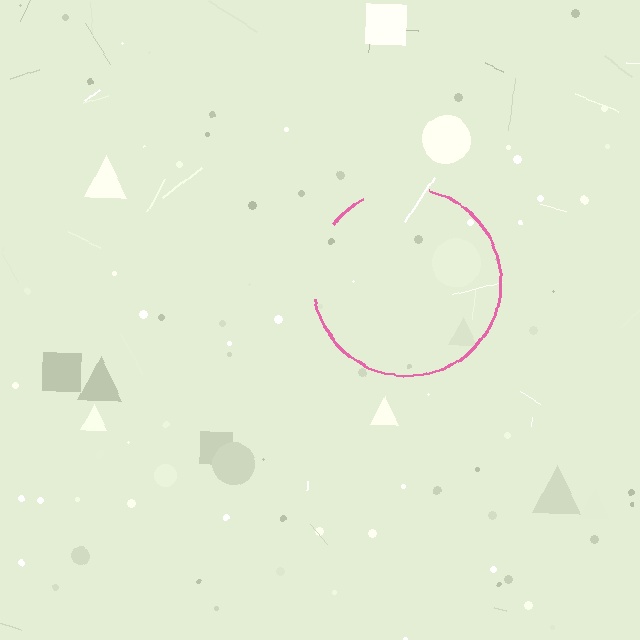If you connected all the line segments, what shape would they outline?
They would outline a circle.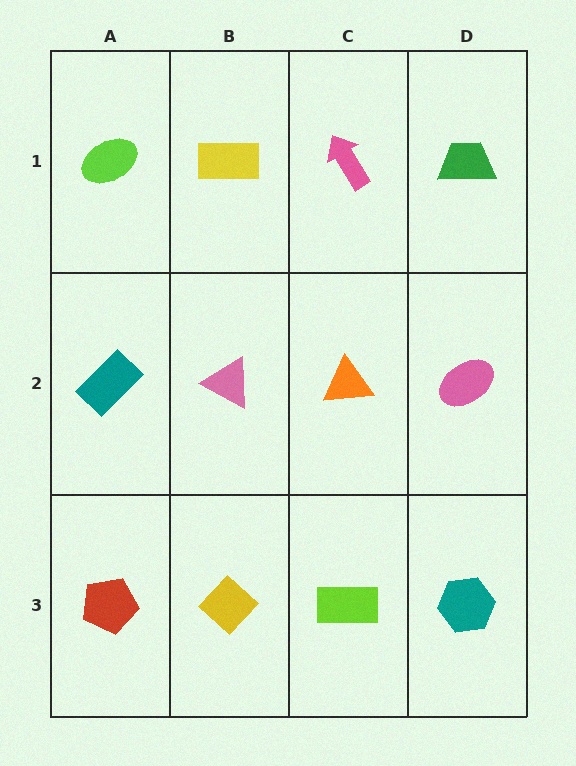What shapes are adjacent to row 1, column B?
A pink triangle (row 2, column B), a lime ellipse (row 1, column A), a pink arrow (row 1, column C).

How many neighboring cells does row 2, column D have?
3.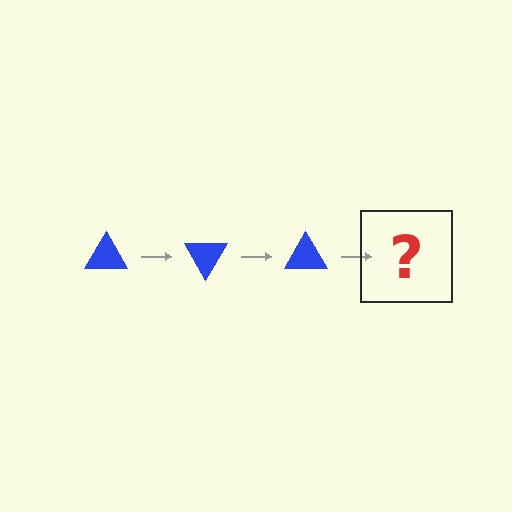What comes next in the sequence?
The next element should be a blue triangle rotated 180 degrees.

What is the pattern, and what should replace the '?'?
The pattern is that the triangle rotates 60 degrees each step. The '?' should be a blue triangle rotated 180 degrees.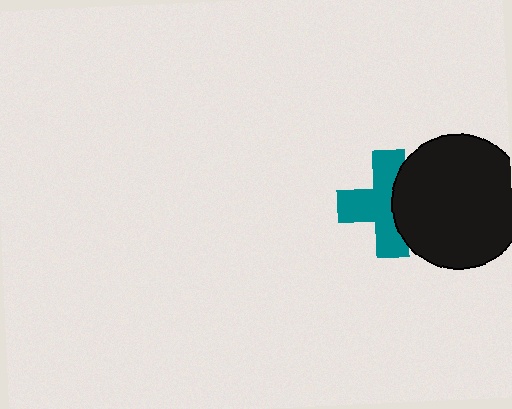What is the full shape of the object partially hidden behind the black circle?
The partially hidden object is a teal cross.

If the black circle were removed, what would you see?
You would see the complete teal cross.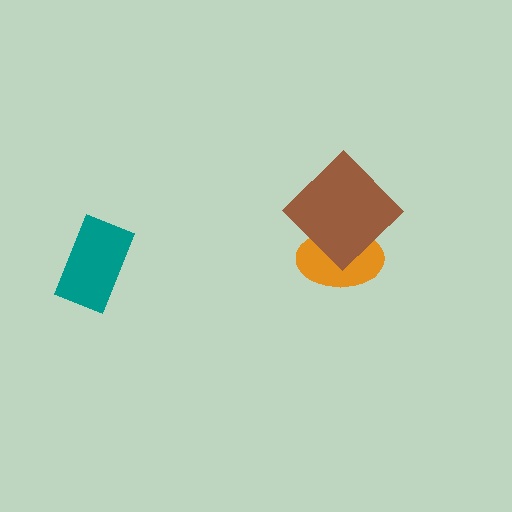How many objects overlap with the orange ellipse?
1 object overlaps with the orange ellipse.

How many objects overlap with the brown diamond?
1 object overlaps with the brown diamond.